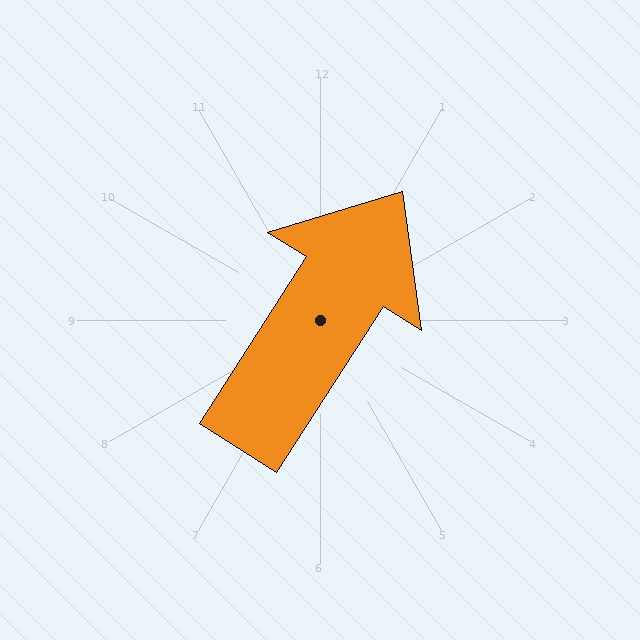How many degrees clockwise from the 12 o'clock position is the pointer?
Approximately 33 degrees.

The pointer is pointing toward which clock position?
Roughly 1 o'clock.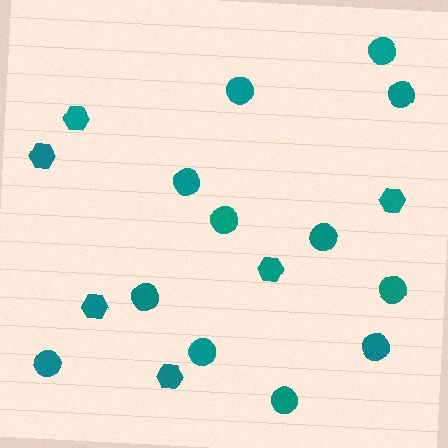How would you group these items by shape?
There are 2 groups: one group of circles (12) and one group of hexagons (6).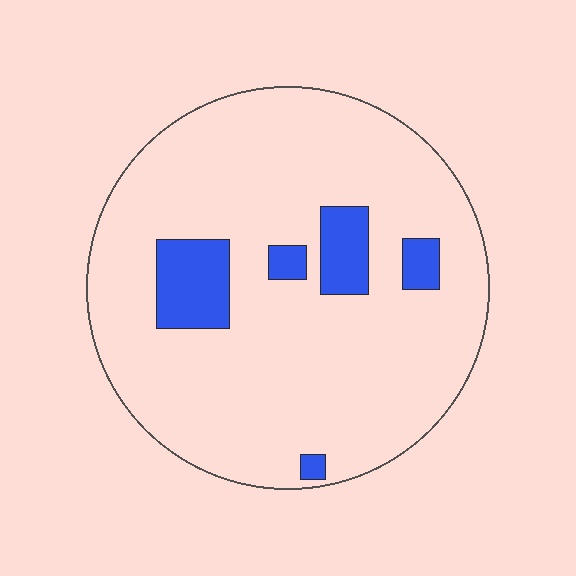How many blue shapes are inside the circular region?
5.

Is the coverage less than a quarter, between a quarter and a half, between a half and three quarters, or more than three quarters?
Less than a quarter.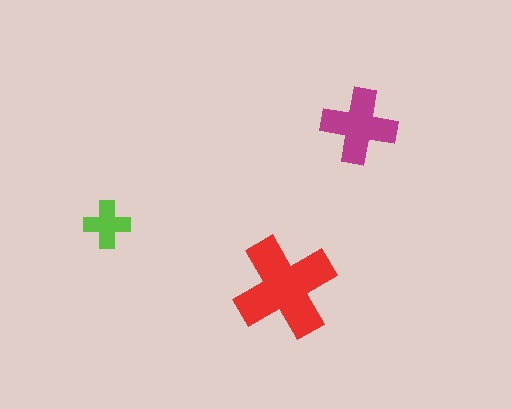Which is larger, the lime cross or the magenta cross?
The magenta one.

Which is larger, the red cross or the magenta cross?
The red one.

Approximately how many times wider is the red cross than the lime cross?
About 2 times wider.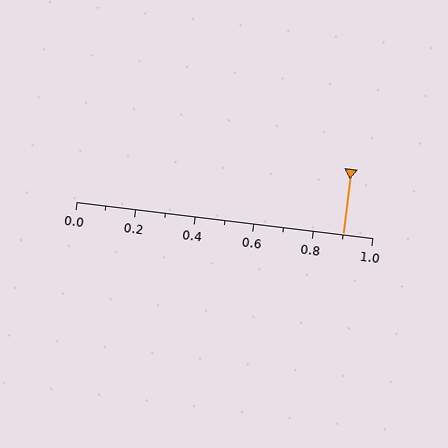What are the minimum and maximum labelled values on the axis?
The axis runs from 0.0 to 1.0.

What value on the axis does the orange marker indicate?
The marker indicates approximately 0.9.